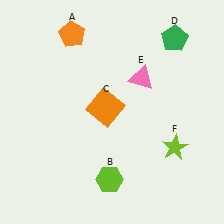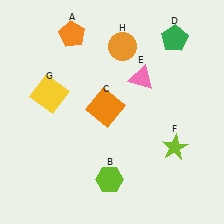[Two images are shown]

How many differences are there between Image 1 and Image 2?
There are 2 differences between the two images.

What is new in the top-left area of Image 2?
A yellow square (G) was added in the top-left area of Image 2.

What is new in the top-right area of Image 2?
An orange circle (H) was added in the top-right area of Image 2.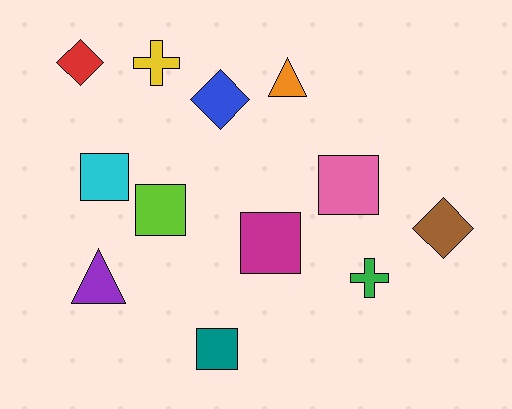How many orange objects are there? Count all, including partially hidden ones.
There is 1 orange object.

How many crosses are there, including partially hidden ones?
There are 2 crosses.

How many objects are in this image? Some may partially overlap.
There are 12 objects.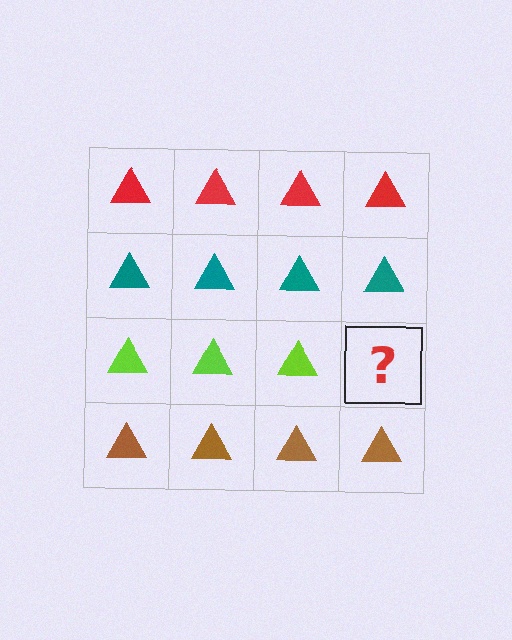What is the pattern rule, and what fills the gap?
The rule is that each row has a consistent color. The gap should be filled with a lime triangle.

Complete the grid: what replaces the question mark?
The question mark should be replaced with a lime triangle.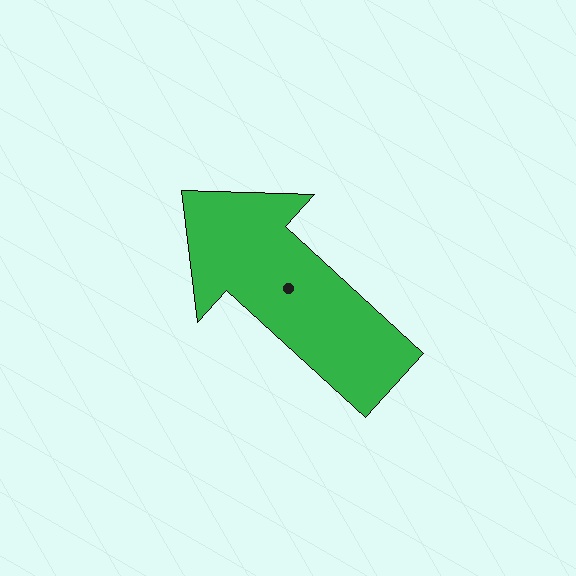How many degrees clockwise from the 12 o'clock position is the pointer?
Approximately 312 degrees.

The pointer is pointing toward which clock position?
Roughly 10 o'clock.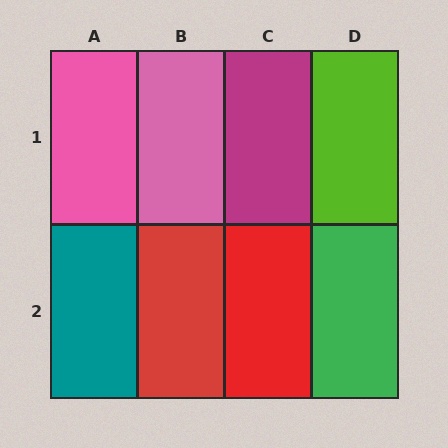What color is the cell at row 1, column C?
Magenta.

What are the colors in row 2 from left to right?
Teal, red, red, green.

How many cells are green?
1 cell is green.